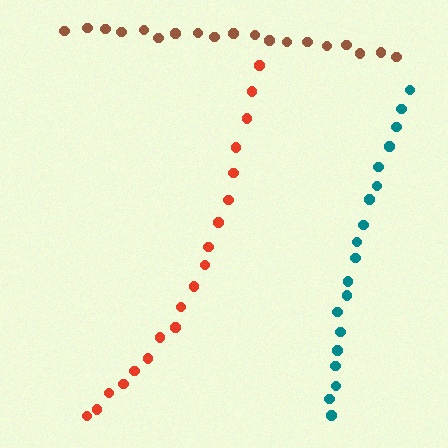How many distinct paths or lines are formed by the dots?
There are 3 distinct paths.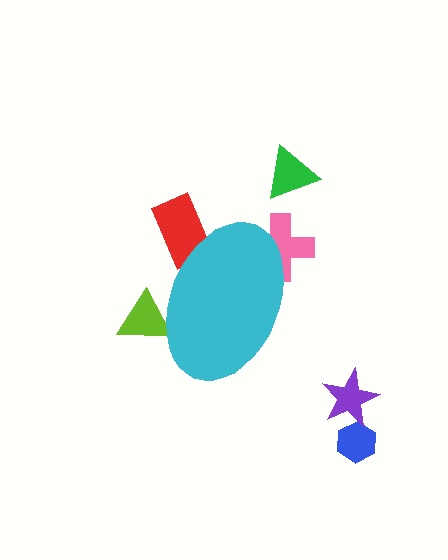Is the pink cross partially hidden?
Yes, the pink cross is partially hidden behind the cyan ellipse.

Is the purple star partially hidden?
No, the purple star is fully visible.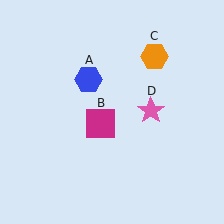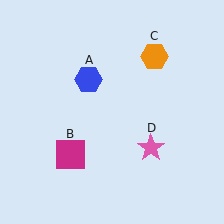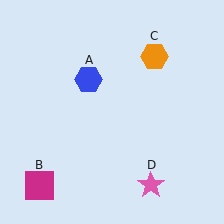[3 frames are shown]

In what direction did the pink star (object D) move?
The pink star (object D) moved down.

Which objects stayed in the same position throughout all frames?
Blue hexagon (object A) and orange hexagon (object C) remained stationary.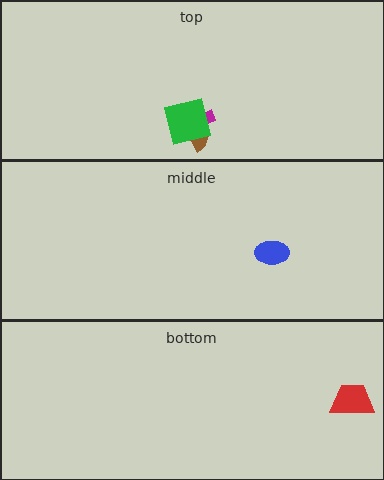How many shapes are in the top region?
3.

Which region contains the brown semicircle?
The top region.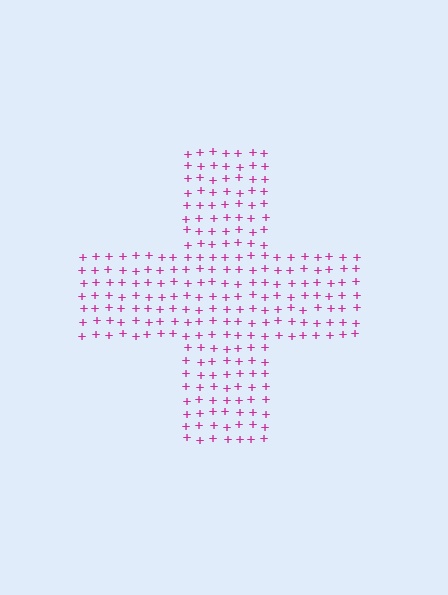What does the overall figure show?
The overall figure shows a cross.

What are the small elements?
The small elements are plus signs.